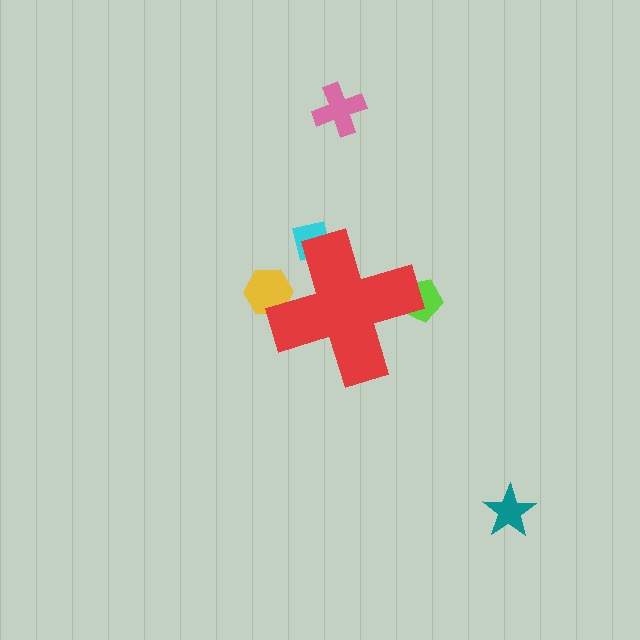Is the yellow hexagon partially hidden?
Yes, the yellow hexagon is partially hidden behind the red cross.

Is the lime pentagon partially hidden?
Yes, the lime pentagon is partially hidden behind the red cross.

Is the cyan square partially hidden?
Yes, the cyan square is partially hidden behind the red cross.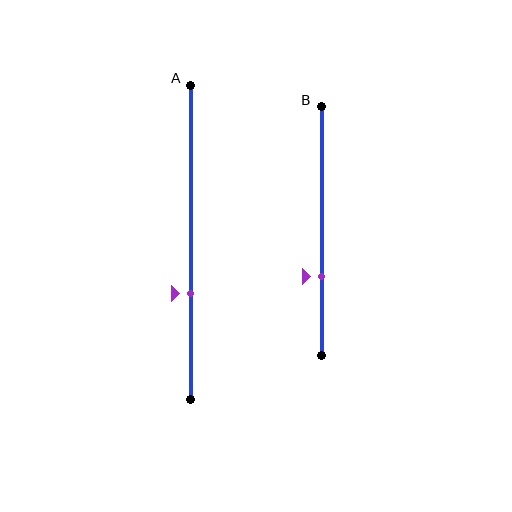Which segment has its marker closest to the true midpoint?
Segment A has its marker closest to the true midpoint.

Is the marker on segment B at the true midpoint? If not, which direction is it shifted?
No, the marker on segment B is shifted downward by about 18% of the segment length.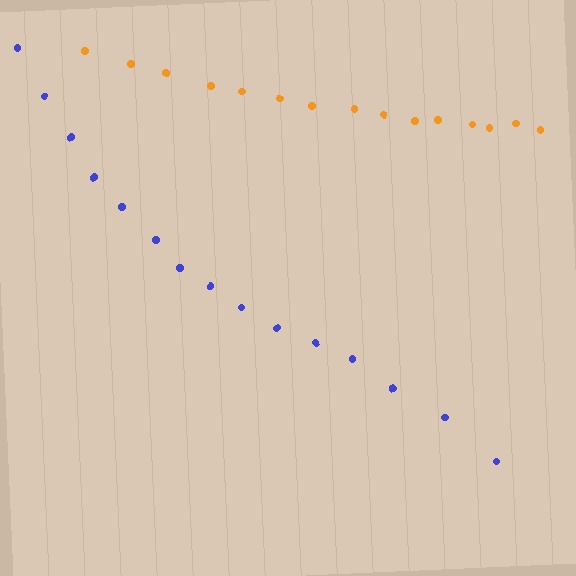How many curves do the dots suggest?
There are 2 distinct paths.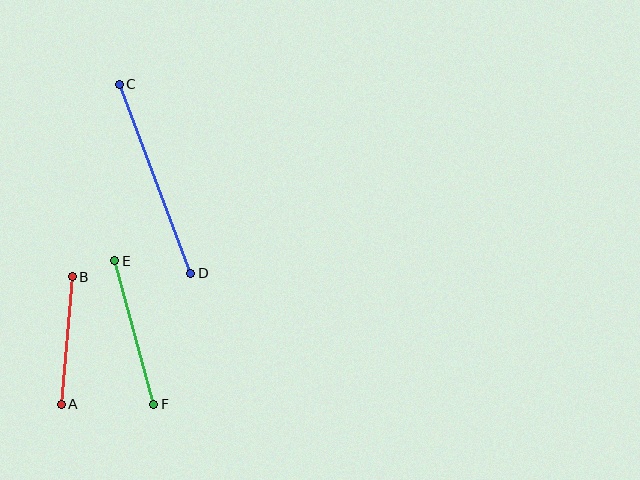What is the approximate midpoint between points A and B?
The midpoint is at approximately (67, 341) pixels.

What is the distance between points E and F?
The distance is approximately 149 pixels.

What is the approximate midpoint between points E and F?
The midpoint is at approximately (134, 332) pixels.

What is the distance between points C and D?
The distance is approximately 202 pixels.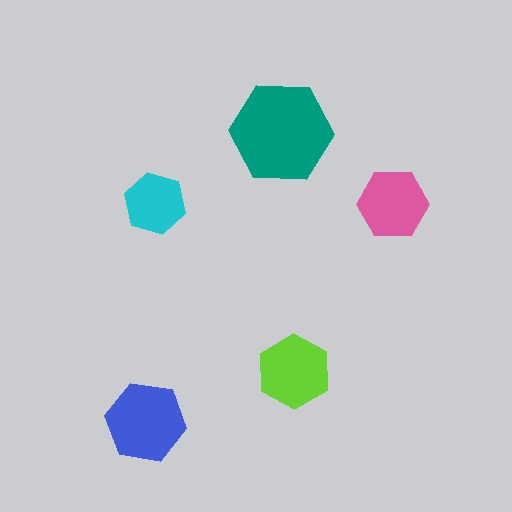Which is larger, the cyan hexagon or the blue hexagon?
The blue one.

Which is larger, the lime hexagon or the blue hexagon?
The blue one.